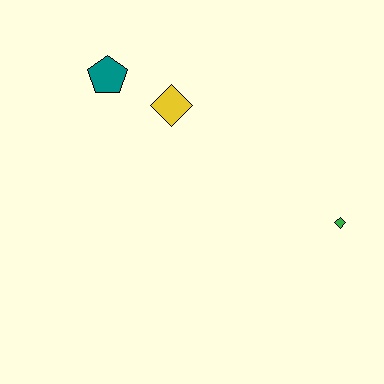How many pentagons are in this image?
There is 1 pentagon.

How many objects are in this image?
There are 3 objects.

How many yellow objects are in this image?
There is 1 yellow object.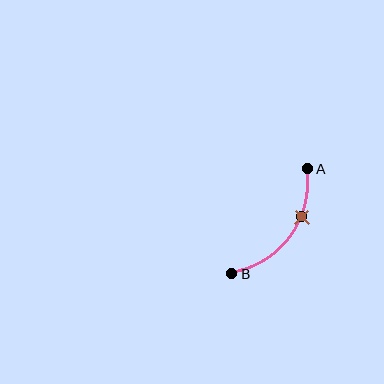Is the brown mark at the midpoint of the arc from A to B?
No. The brown mark lies on the arc but is closer to endpoint A. The arc midpoint would be at the point on the curve equidistant along the arc from both A and B.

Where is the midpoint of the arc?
The arc midpoint is the point on the curve farthest from the straight line joining A and B. It sits below and to the right of that line.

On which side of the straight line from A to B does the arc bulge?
The arc bulges below and to the right of the straight line connecting A and B.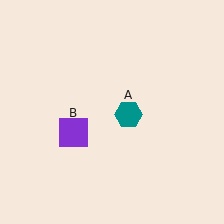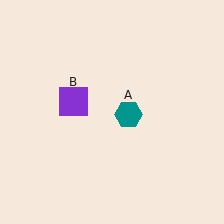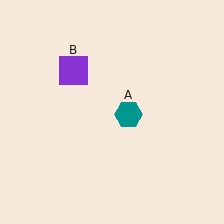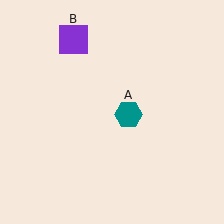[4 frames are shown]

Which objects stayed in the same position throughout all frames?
Teal hexagon (object A) remained stationary.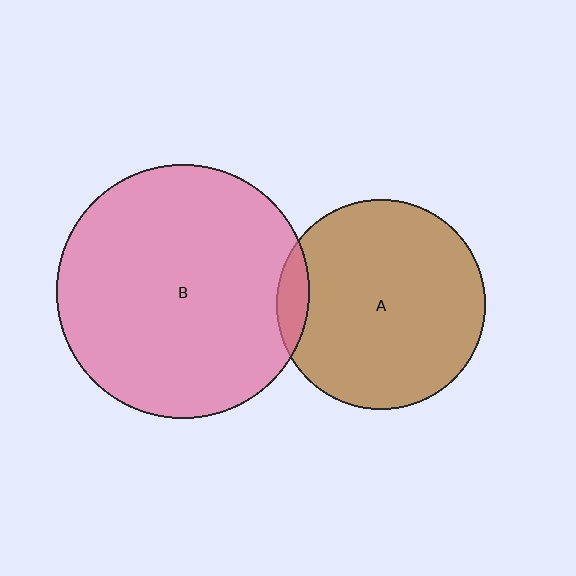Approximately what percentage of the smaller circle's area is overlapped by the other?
Approximately 10%.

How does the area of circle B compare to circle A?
Approximately 1.5 times.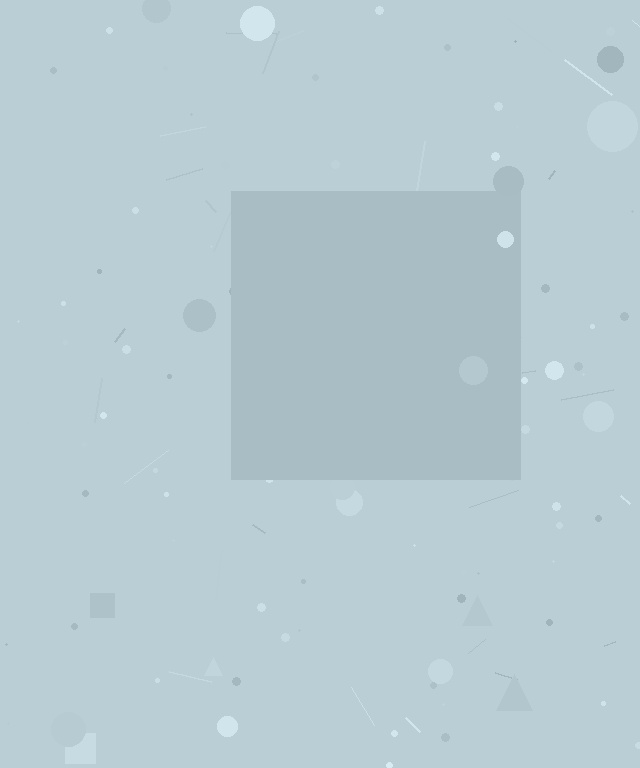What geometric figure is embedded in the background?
A square is embedded in the background.